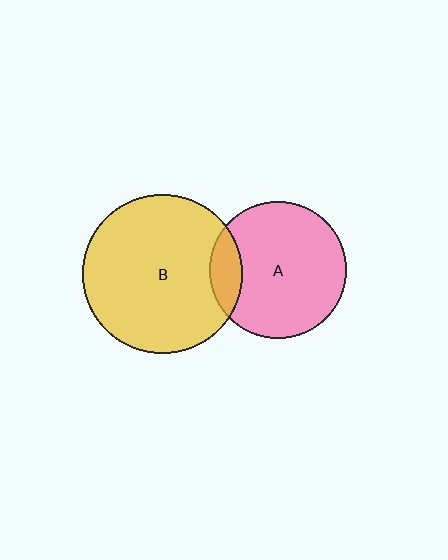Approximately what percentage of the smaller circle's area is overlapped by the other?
Approximately 15%.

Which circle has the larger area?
Circle B (yellow).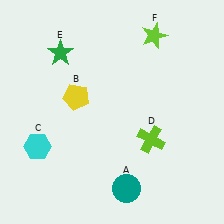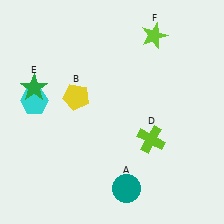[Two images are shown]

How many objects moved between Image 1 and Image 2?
2 objects moved between the two images.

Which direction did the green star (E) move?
The green star (E) moved down.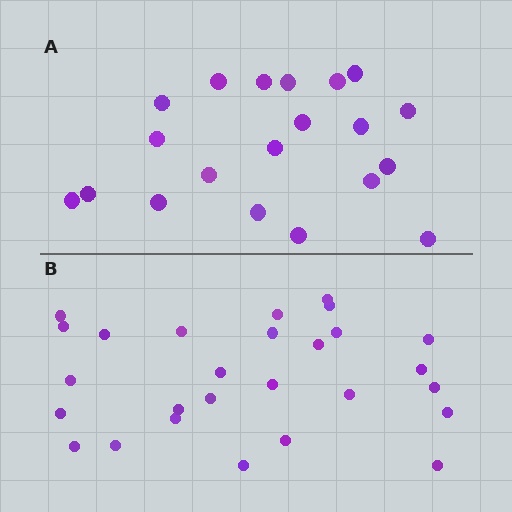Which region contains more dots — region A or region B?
Region B (the bottom region) has more dots.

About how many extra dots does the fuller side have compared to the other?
Region B has roughly 8 or so more dots than region A.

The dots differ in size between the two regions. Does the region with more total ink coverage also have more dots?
No. Region A has more total ink coverage because its dots are larger, but region B actually contains more individual dots. Total area can be misleading — the number of items is what matters here.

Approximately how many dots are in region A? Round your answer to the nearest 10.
About 20 dots.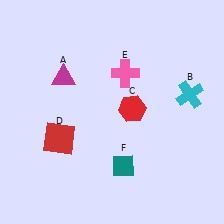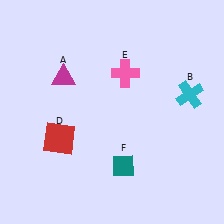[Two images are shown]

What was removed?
The red hexagon (C) was removed in Image 2.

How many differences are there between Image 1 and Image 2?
There is 1 difference between the two images.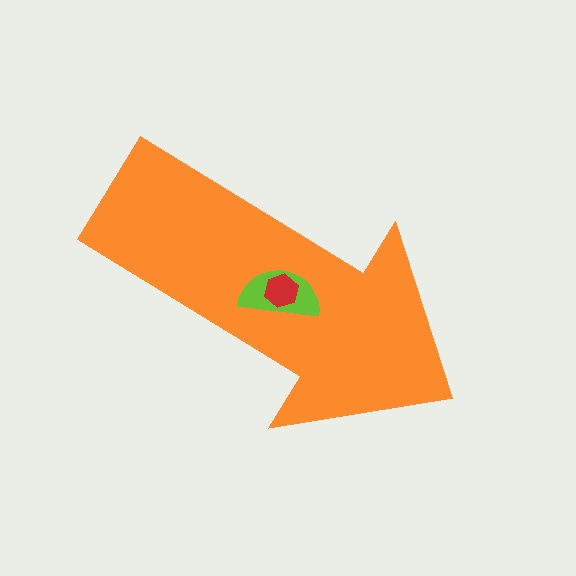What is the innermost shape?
The red hexagon.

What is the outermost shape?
The orange arrow.